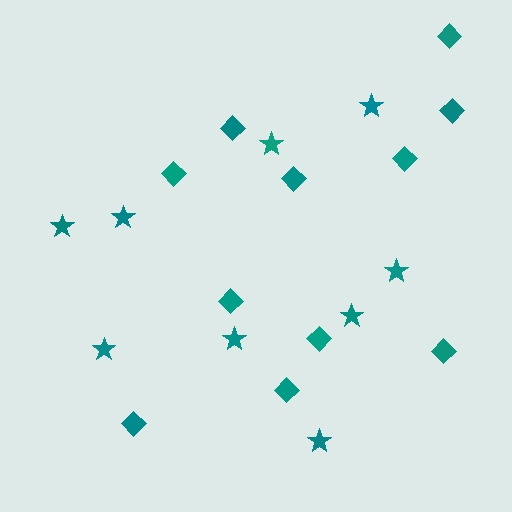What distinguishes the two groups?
There are 2 groups: one group of diamonds (11) and one group of stars (9).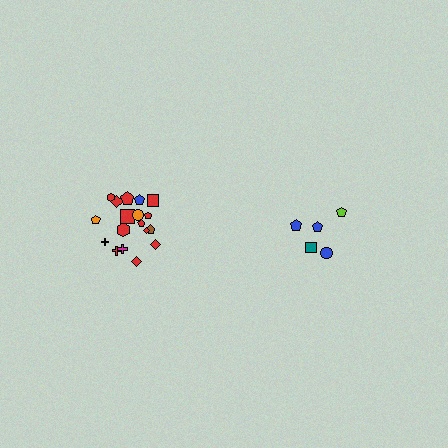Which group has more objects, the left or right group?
The left group.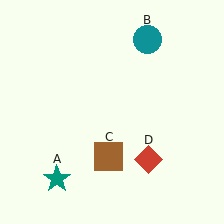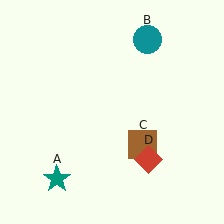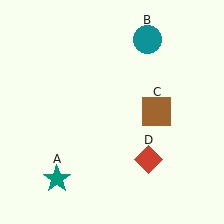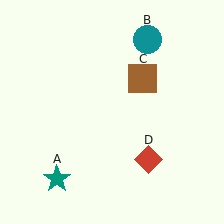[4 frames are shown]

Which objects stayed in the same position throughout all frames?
Teal star (object A) and teal circle (object B) and red diamond (object D) remained stationary.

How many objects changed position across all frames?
1 object changed position: brown square (object C).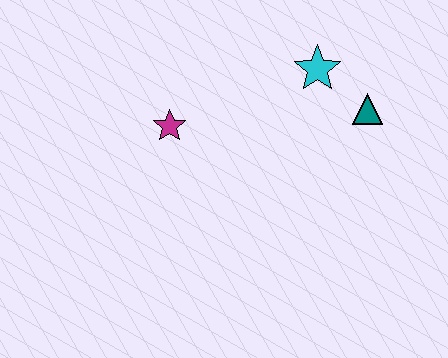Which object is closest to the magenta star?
The cyan star is closest to the magenta star.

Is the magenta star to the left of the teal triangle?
Yes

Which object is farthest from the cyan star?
The magenta star is farthest from the cyan star.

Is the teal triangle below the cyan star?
Yes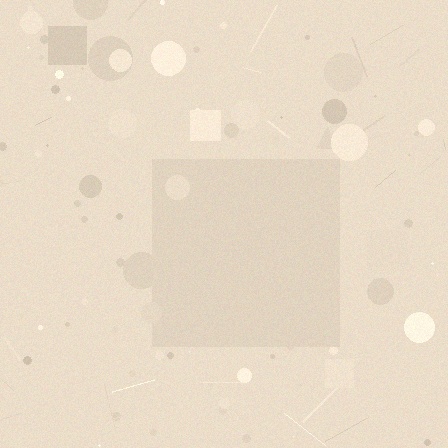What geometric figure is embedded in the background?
A square is embedded in the background.